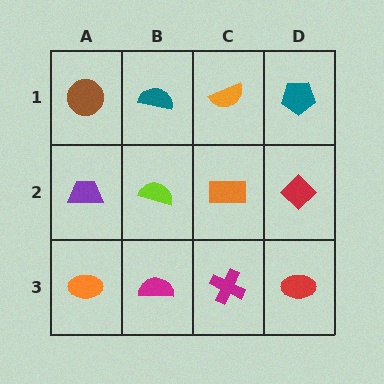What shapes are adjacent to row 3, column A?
A purple trapezoid (row 2, column A), a magenta semicircle (row 3, column B).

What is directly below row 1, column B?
A lime semicircle.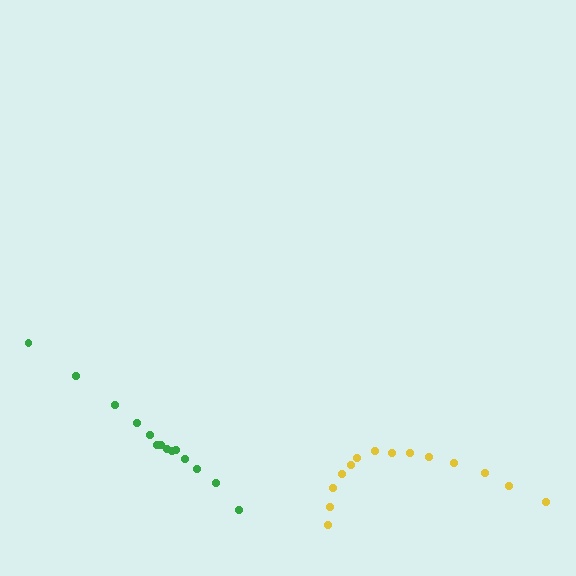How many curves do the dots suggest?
There are 2 distinct paths.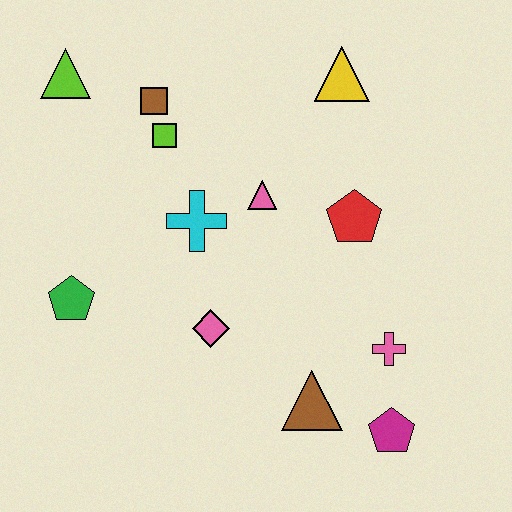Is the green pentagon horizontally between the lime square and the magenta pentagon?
No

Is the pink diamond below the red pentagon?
Yes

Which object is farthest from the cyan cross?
The magenta pentagon is farthest from the cyan cross.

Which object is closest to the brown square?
The lime square is closest to the brown square.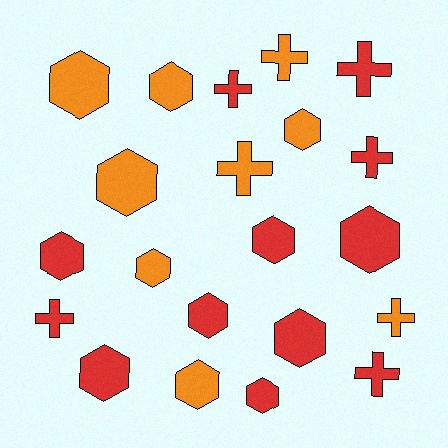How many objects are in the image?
There are 21 objects.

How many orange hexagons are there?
There are 6 orange hexagons.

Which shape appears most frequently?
Hexagon, with 13 objects.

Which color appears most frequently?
Red, with 12 objects.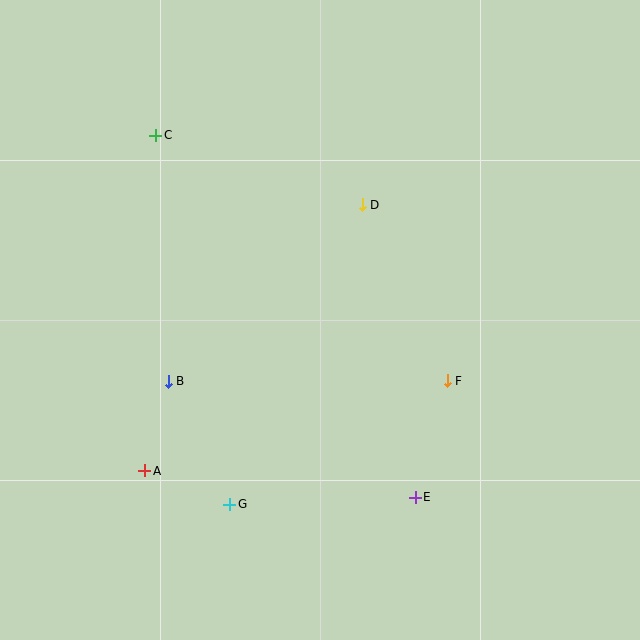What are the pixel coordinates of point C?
Point C is at (156, 135).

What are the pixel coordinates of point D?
Point D is at (362, 205).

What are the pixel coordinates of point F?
Point F is at (447, 381).